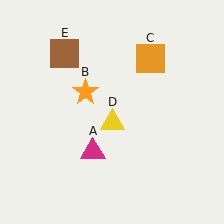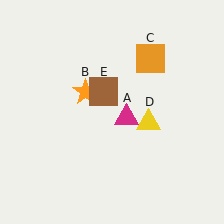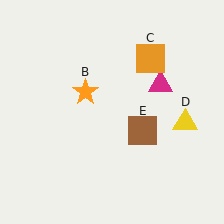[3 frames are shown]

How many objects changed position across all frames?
3 objects changed position: magenta triangle (object A), yellow triangle (object D), brown square (object E).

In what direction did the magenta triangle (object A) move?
The magenta triangle (object A) moved up and to the right.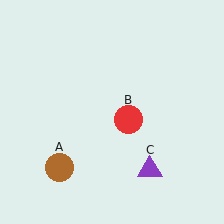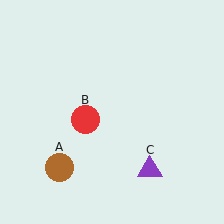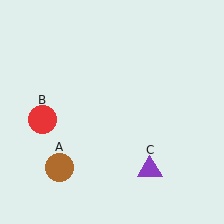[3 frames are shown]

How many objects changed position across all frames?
1 object changed position: red circle (object B).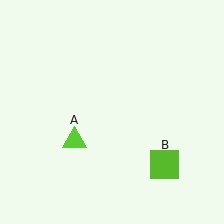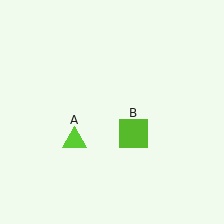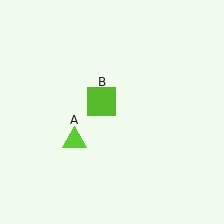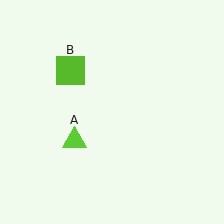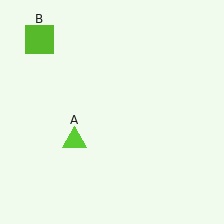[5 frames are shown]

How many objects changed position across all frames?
1 object changed position: lime square (object B).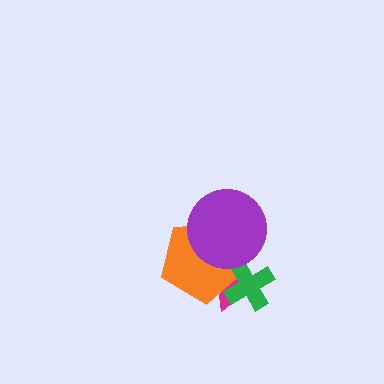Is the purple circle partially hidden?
No, no other shape covers it.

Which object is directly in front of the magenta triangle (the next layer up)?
The orange pentagon is directly in front of the magenta triangle.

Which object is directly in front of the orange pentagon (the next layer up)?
The green cross is directly in front of the orange pentagon.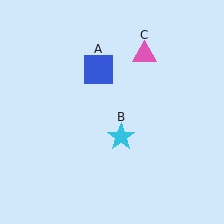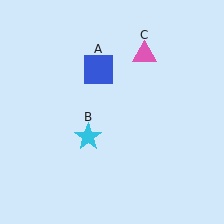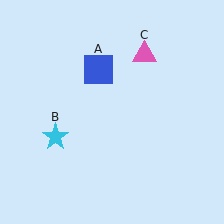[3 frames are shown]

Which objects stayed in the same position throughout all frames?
Blue square (object A) and pink triangle (object C) remained stationary.